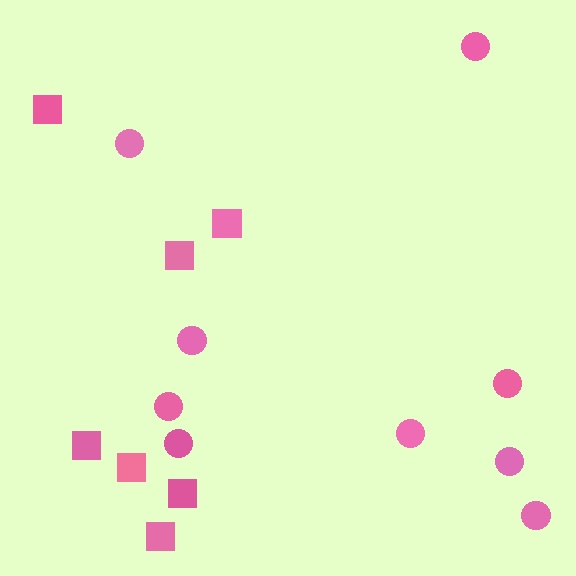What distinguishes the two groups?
There are 2 groups: one group of circles (9) and one group of squares (7).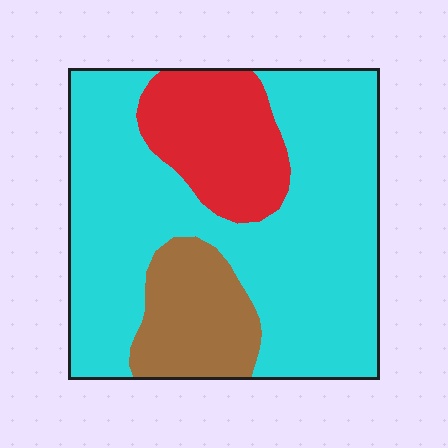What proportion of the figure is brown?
Brown covers 15% of the figure.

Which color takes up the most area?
Cyan, at roughly 65%.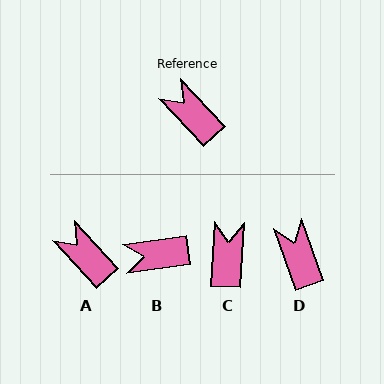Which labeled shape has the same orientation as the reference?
A.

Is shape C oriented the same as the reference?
No, it is off by about 46 degrees.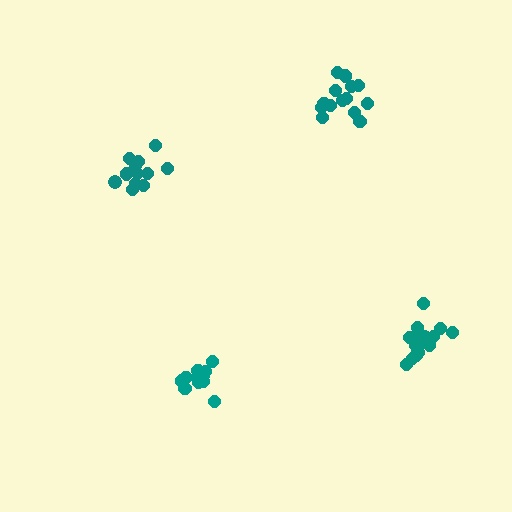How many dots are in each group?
Group 1: 17 dots, Group 2: 14 dots, Group 3: 13 dots, Group 4: 12 dots (56 total).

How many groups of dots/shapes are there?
There are 4 groups.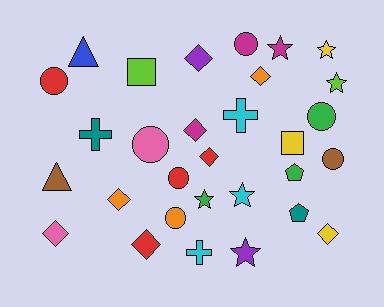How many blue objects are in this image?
There is 1 blue object.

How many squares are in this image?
There are 2 squares.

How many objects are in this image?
There are 30 objects.